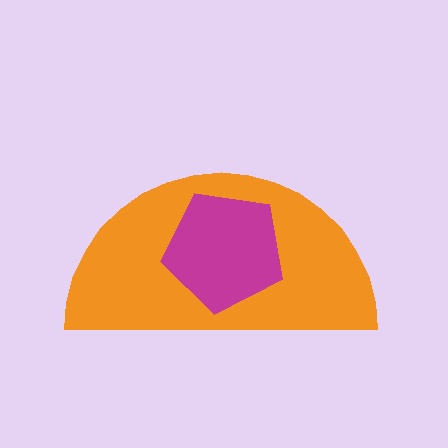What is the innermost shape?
The magenta pentagon.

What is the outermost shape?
The orange semicircle.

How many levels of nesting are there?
2.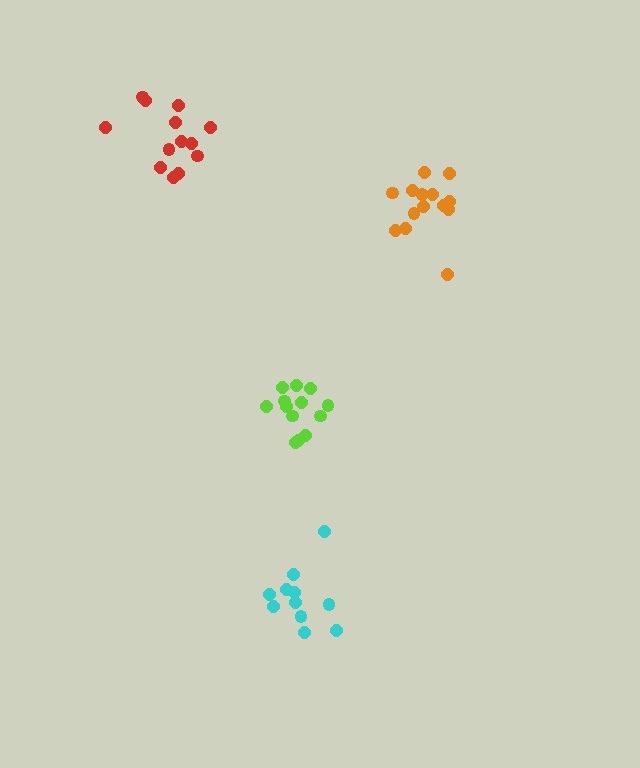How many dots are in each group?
Group 1: 11 dots, Group 2: 13 dots, Group 3: 13 dots, Group 4: 15 dots (52 total).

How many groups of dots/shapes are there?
There are 4 groups.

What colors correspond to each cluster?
The clusters are colored: cyan, lime, red, orange.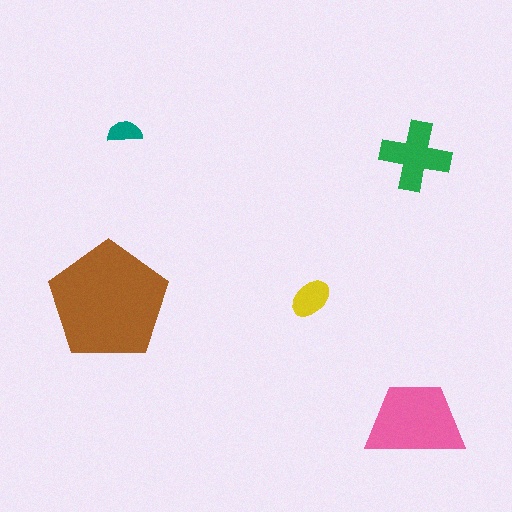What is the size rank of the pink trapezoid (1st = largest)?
2nd.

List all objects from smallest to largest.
The teal semicircle, the yellow ellipse, the green cross, the pink trapezoid, the brown pentagon.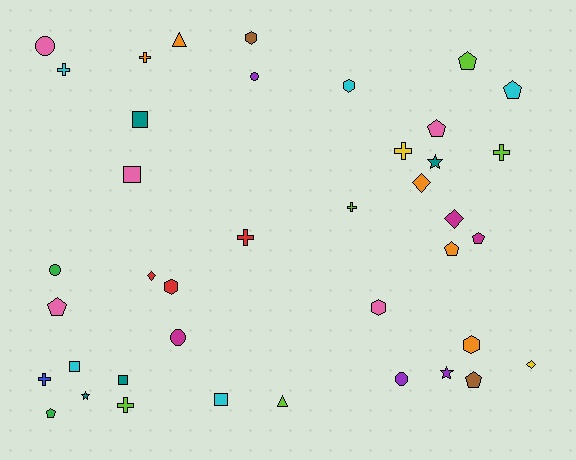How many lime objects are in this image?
There are 5 lime objects.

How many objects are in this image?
There are 40 objects.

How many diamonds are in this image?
There are 4 diamonds.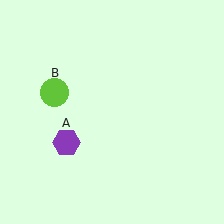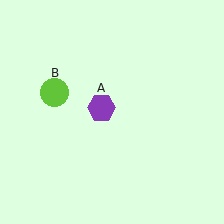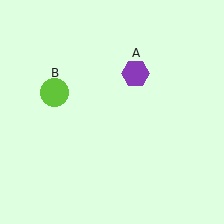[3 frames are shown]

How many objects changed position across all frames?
1 object changed position: purple hexagon (object A).